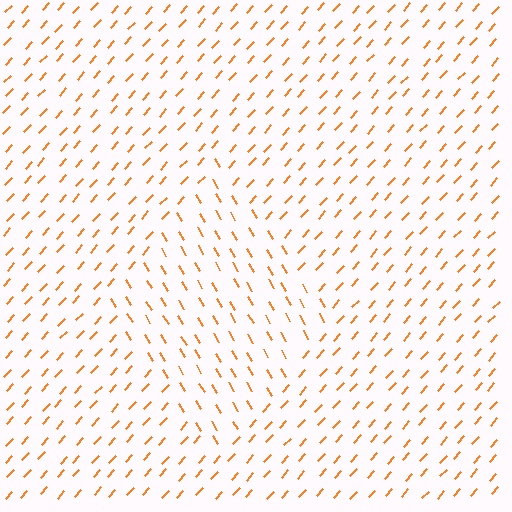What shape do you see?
I see a diamond.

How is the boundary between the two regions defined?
The boundary is defined purely by a change in line orientation (approximately 74 degrees difference). All lines are the same color and thickness.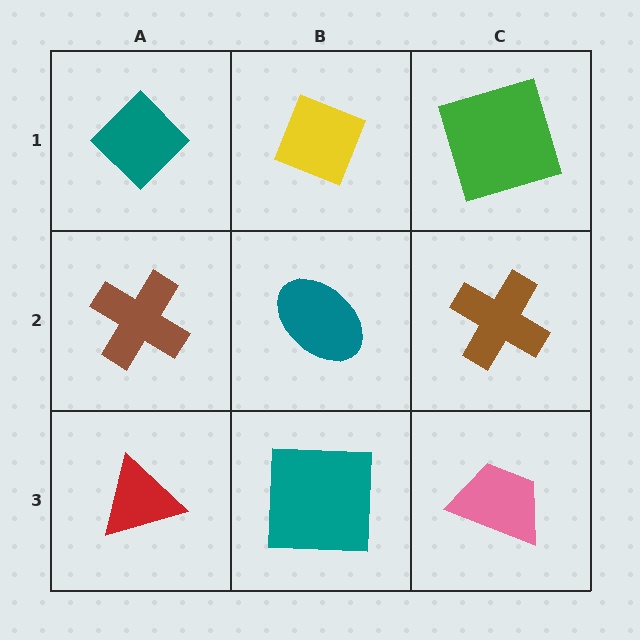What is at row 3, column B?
A teal square.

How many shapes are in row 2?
3 shapes.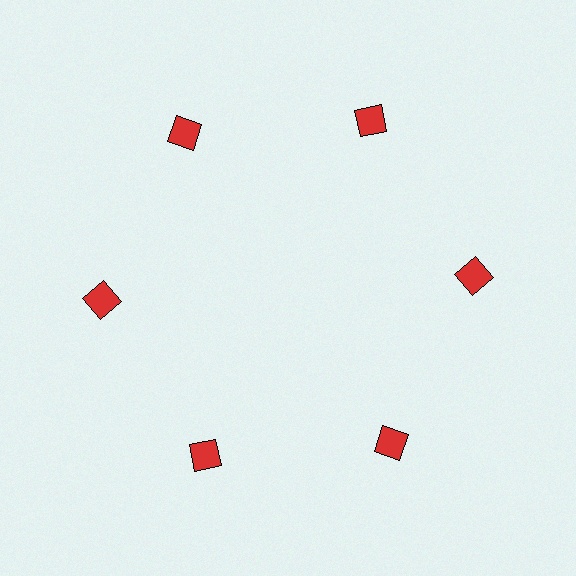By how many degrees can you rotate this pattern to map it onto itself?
The pattern maps onto itself every 60 degrees of rotation.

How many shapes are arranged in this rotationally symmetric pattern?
There are 6 shapes, arranged in 6 groups of 1.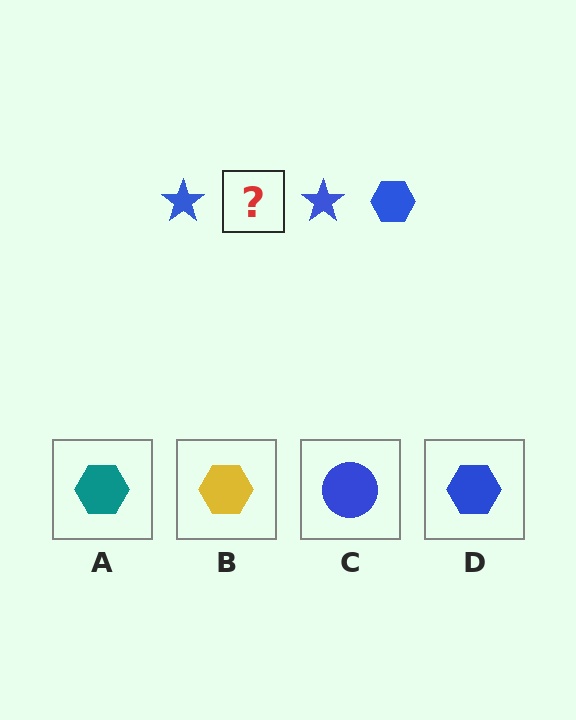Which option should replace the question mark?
Option D.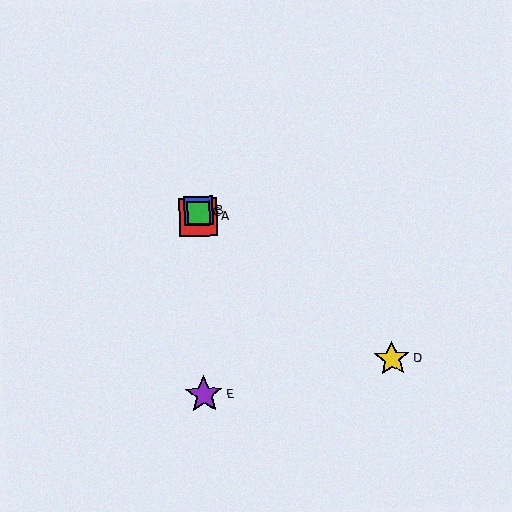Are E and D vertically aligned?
No, E is at x≈204 and D is at x≈392.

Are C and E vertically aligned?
Yes, both are at x≈198.